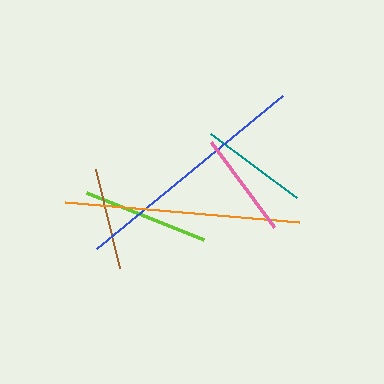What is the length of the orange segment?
The orange segment is approximately 235 pixels long.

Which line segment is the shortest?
The brown line is the shortest at approximately 103 pixels.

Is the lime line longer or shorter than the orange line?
The orange line is longer than the lime line.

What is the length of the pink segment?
The pink segment is approximately 106 pixels long.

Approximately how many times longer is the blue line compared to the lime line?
The blue line is approximately 1.9 times the length of the lime line.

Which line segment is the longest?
The blue line is the longest at approximately 241 pixels.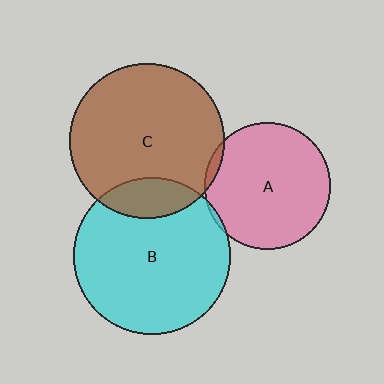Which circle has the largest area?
Circle B (cyan).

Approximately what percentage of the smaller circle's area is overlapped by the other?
Approximately 5%.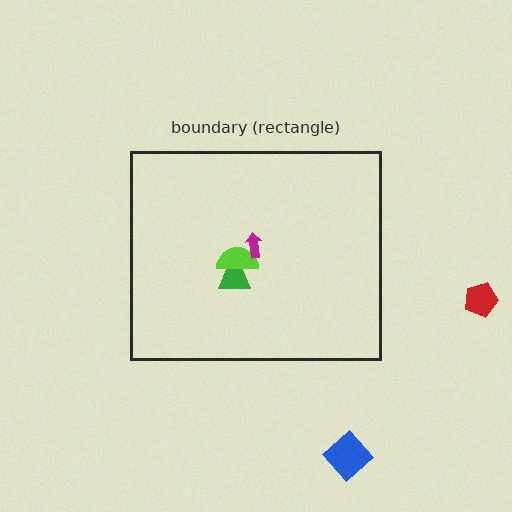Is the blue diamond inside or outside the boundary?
Outside.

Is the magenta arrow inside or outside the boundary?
Inside.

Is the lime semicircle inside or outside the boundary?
Inside.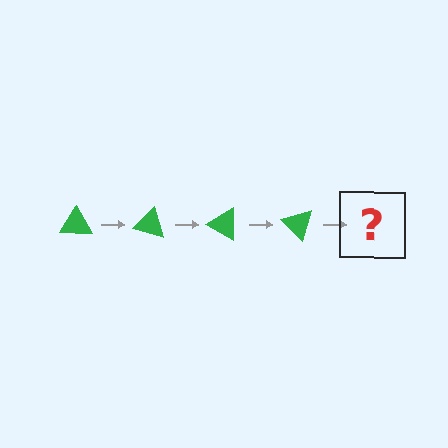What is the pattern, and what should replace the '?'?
The pattern is that the triangle rotates 15 degrees each step. The '?' should be a green triangle rotated 60 degrees.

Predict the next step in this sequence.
The next step is a green triangle rotated 60 degrees.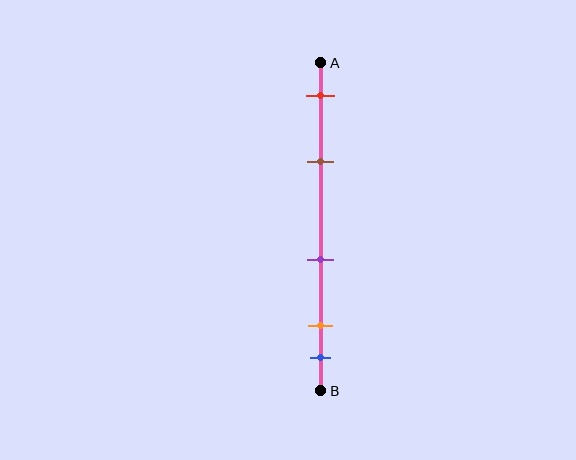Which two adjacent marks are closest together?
The orange and blue marks are the closest adjacent pair.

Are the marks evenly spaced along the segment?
No, the marks are not evenly spaced.